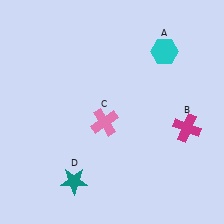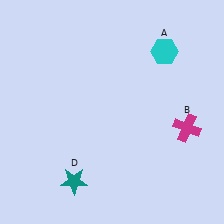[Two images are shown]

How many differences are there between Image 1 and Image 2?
There is 1 difference between the two images.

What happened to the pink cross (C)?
The pink cross (C) was removed in Image 2. It was in the bottom-left area of Image 1.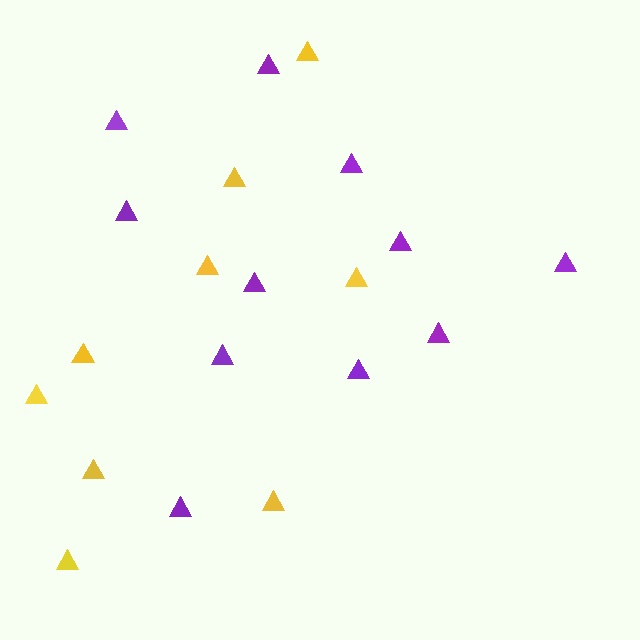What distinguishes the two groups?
There are 2 groups: one group of purple triangles (11) and one group of yellow triangles (9).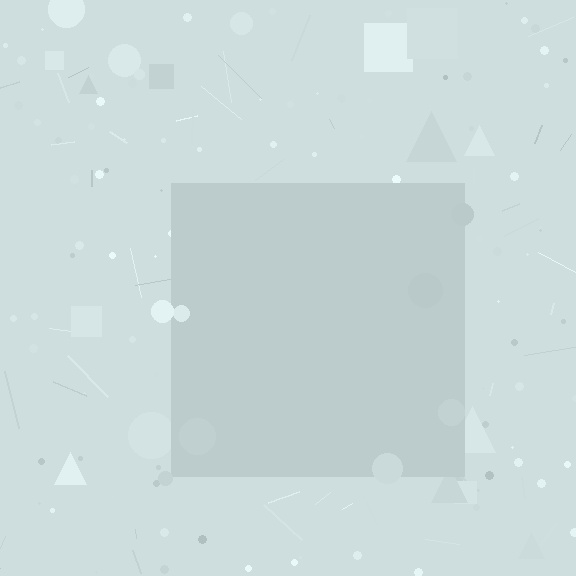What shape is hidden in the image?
A square is hidden in the image.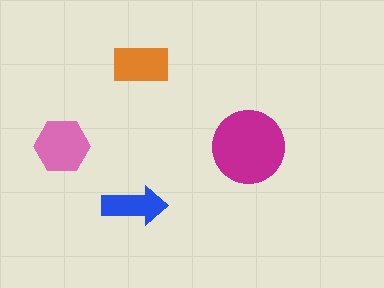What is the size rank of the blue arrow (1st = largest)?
4th.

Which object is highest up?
The orange rectangle is topmost.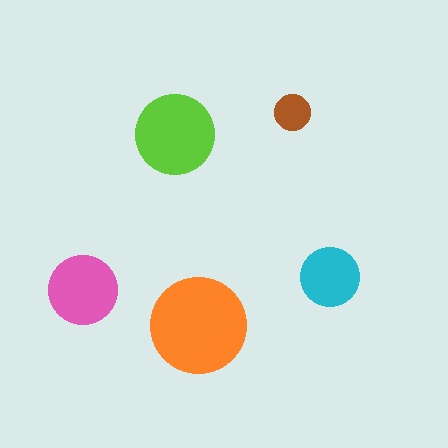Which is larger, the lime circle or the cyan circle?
The lime one.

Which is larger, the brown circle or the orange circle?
The orange one.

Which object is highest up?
The brown circle is topmost.